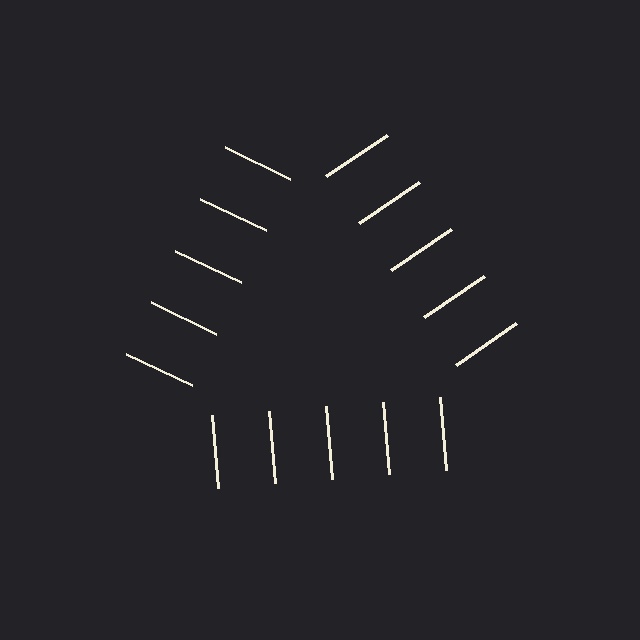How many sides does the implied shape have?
3 sides — the line-ends trace a triangle.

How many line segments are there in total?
15 — 5 along each of the 3 edges.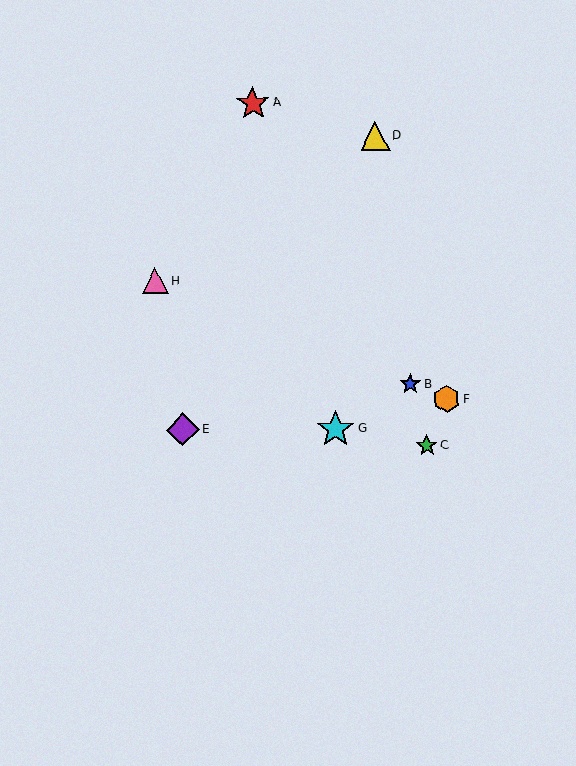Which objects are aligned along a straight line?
Objects B, F, H are aligned along a straight line.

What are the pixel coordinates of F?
Object F is at (446, 399).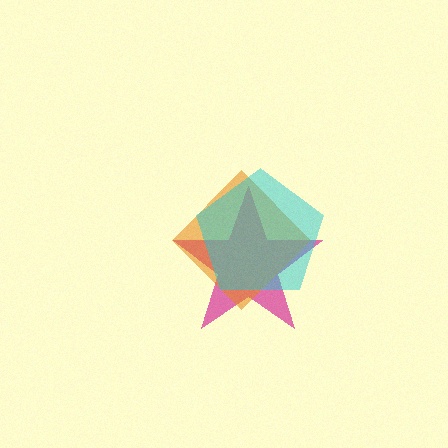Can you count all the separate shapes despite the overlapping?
Yes, there are 3 separate shapes.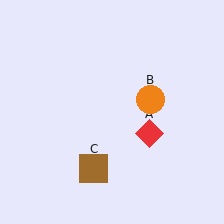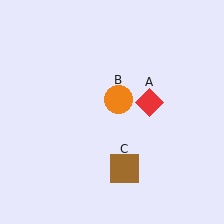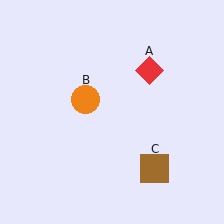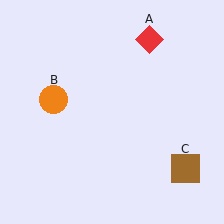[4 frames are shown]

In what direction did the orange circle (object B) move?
The orange circle (object B) moved left.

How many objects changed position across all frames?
3 objects changed position: red diamond (object A), orange circle (object B), brown square (object C).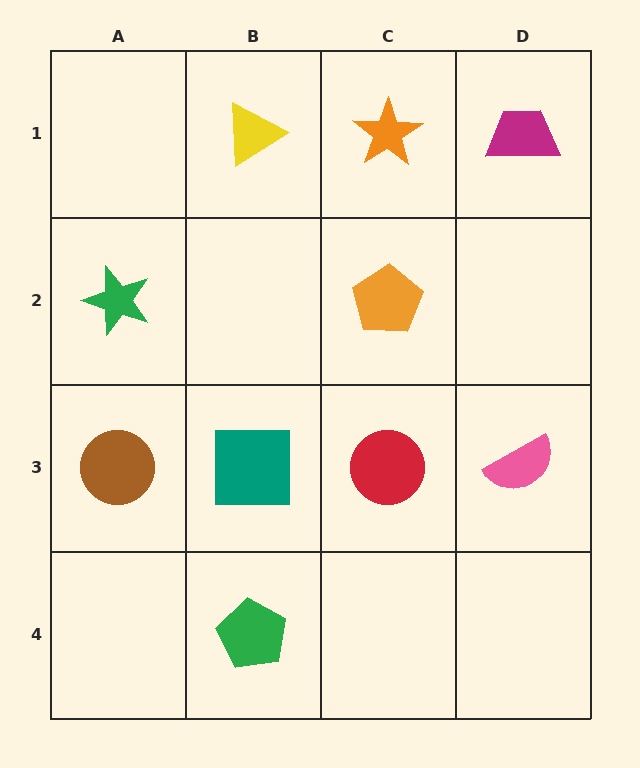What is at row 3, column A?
A brown circle.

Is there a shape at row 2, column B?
No, that cell is empty.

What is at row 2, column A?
A green star.